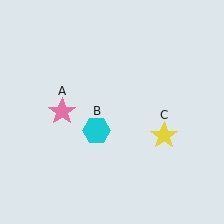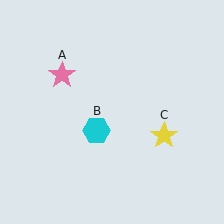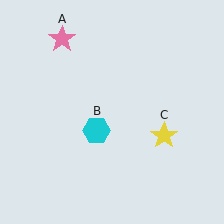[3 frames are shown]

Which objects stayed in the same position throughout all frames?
Cyan hexagon (object B) and yellow star (object C) remained stationary.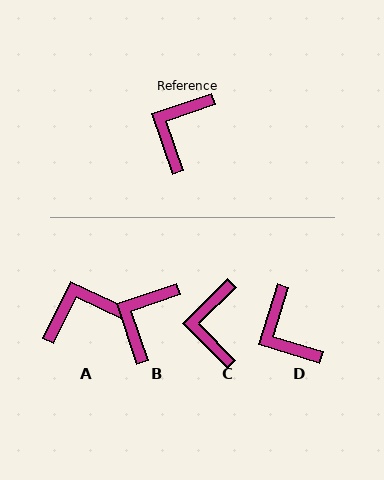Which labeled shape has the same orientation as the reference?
B.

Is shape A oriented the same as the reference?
No, it is off by about 45 degrees.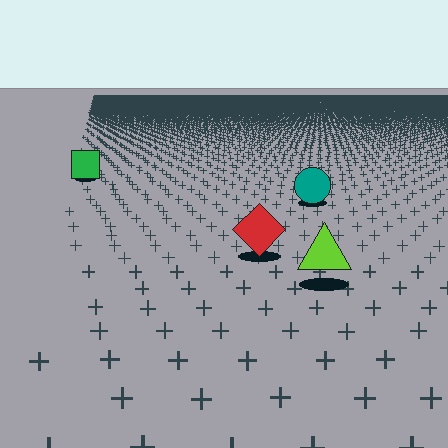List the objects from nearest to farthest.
From nearest to farthest: the lime triangle, the red diamond, the teal circle, the green square.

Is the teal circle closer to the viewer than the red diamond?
No. The red diamond is closer — you can tell from the texture gradient: the ground texture is coarser near it.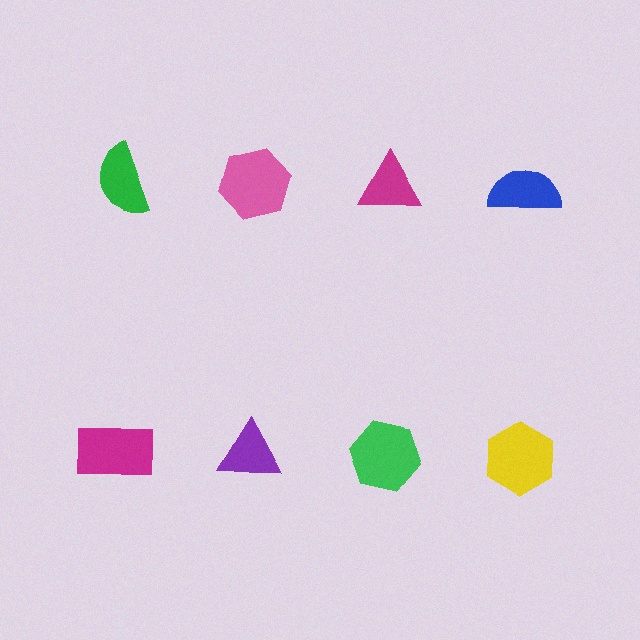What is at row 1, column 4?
A blue semicircle.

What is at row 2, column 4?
A yellow hexagon.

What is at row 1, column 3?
A magenta triangle.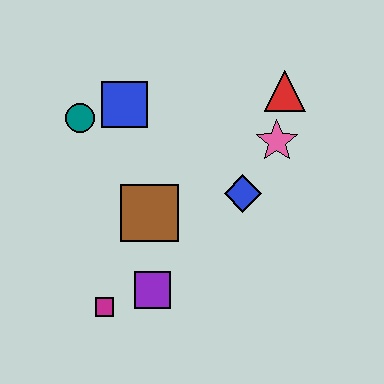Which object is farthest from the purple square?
The red triangle is farthest from the purple square.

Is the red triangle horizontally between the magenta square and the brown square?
No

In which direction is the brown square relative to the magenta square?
The brown square is above the magenta square.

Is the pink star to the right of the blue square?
Yes